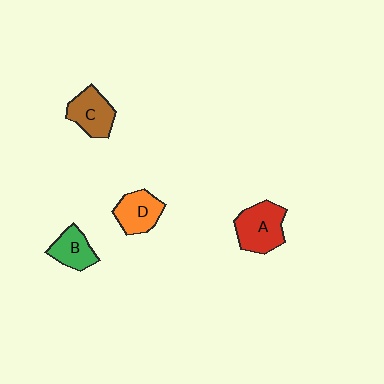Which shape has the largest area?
Shape A (red).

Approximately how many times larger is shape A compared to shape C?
Approximately 1.2 times.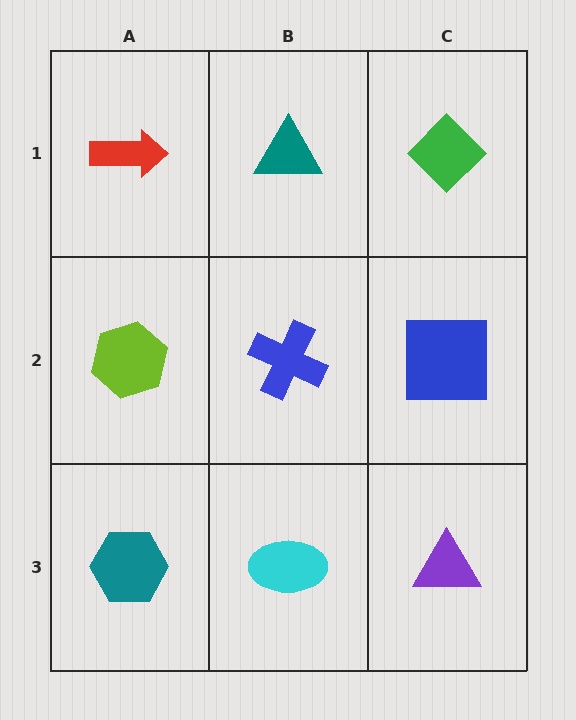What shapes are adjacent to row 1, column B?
A blue cross (row 2, column B), a red arrow (row 1, column A), a green diamond (row 1, column C).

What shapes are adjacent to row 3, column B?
A blue cross (row 2, column B), a teal hexagon (row 3, column A), a purple triangle (row 3, column C).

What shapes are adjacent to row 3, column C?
A blue square (row 2, column C), a cyan ellipse (row 3, column B).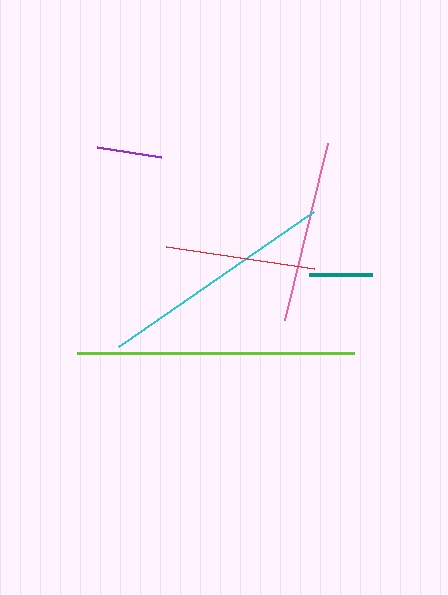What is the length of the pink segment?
The pink segment is approximately 182 pixels long.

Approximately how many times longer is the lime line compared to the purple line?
The lime line is approximately 4.2 times the length of the purple line.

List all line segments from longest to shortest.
From longest to shortest: lime, cyan, pink, red, purple, teal.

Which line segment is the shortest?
The teal line is the shortest at approximately 63 pixels.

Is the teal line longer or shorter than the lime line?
The lime line is longer than the teal line.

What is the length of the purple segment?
The purple segment is approximately 65 pixels long.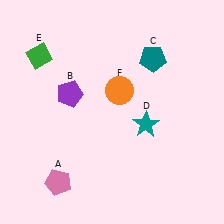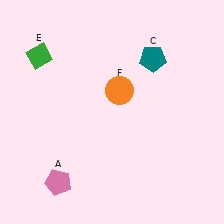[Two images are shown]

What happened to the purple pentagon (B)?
The purple pentagon (B) was removed in Image 2. It was in the top-left area of Image 1.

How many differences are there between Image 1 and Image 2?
There are 2 differences between the two images.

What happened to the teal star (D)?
The teal star (D) was removed in Image 2. It was in the bottom-right area of Image 1.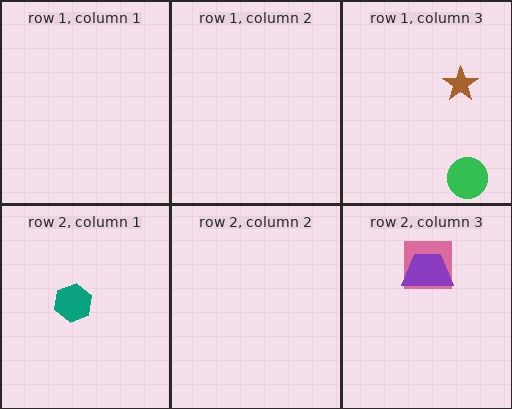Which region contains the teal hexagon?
The row 2, column 1 region.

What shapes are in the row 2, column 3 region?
The pink square, the purple trapezoid.